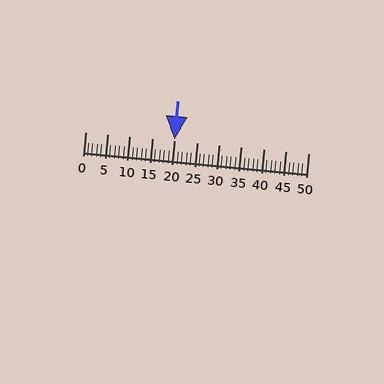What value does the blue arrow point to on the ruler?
The blue arrow points to approximately 20.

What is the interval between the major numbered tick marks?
The major tick marks are spaced 5 units apart.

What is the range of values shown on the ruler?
The ruler shows values from 0 to 50.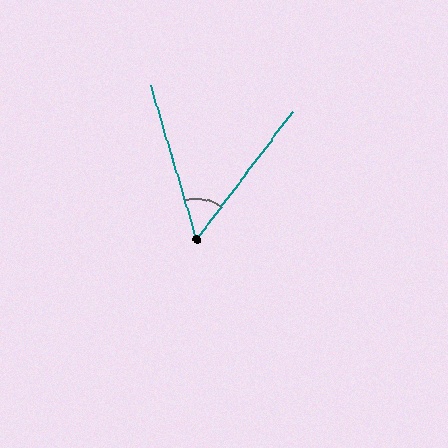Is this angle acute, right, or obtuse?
It is acute.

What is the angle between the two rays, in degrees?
Approximately 53 degrees.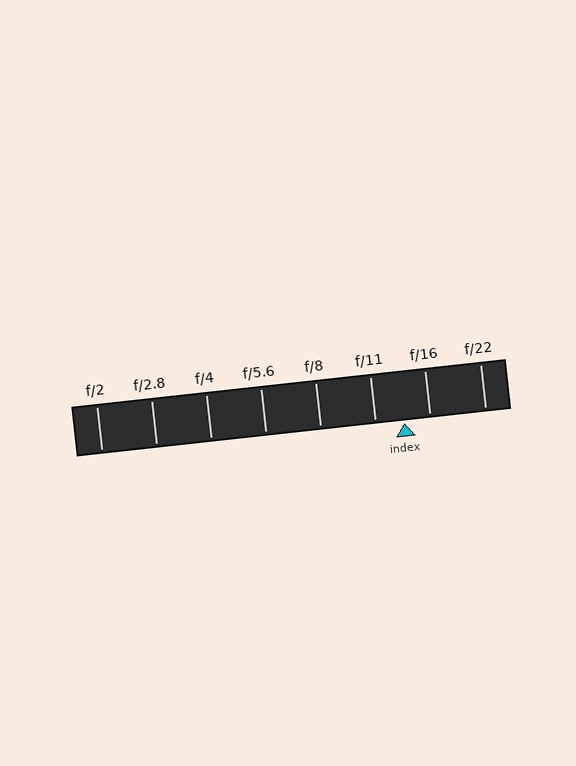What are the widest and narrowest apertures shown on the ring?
The widest aperture shown is f/2 and the narrowest is f/22.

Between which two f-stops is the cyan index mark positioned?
The index mark is between f/11 and f/16.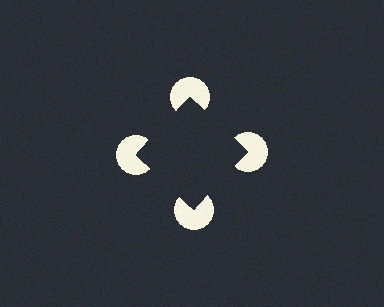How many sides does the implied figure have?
4 sides.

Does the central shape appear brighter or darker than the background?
It typically appears slightly darker than the background, even though no actual brightness change is drawn.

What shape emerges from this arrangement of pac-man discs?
An illusory square — its edges are inferred from the aligned wedge cuts in the pac-man discs, not physically drawn.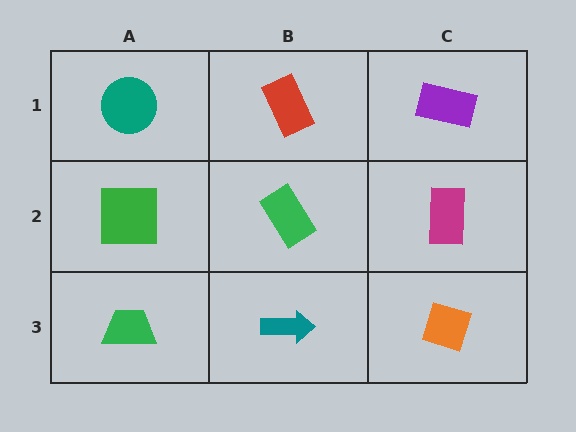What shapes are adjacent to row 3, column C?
A magenta rectangle (row 2, column C), a teal arrow (row 3, column B).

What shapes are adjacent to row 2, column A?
A teal circle (row 1, column A), a green trapezoid (row 3, column A), a green rectangle (row 2, column B).